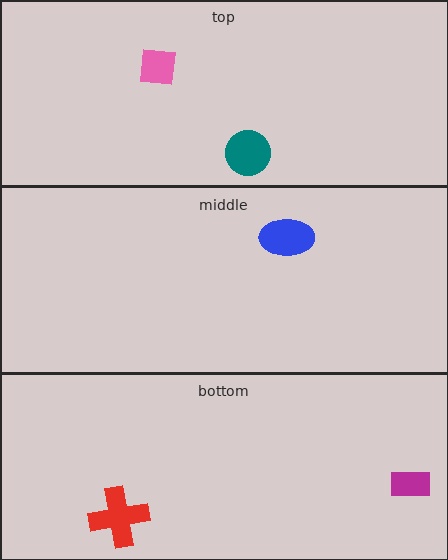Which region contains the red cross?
The bottom region.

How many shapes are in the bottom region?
2.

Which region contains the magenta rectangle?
The bottom region.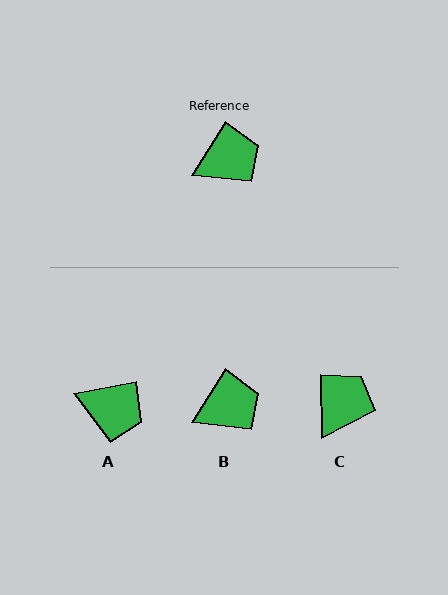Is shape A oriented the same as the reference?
No, it is off by about 47 degrees.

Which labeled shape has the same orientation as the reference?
B.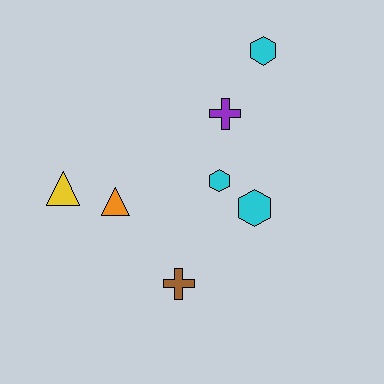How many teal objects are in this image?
There are no teal objects.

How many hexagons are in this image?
There are 3 hexagons.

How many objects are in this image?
There are 7 objects.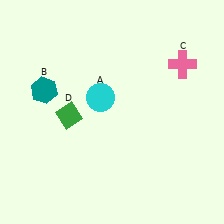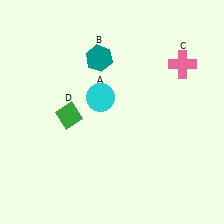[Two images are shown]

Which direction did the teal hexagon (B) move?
The teal hexagon (B) moved right.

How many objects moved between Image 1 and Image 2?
1 object moved between the two images.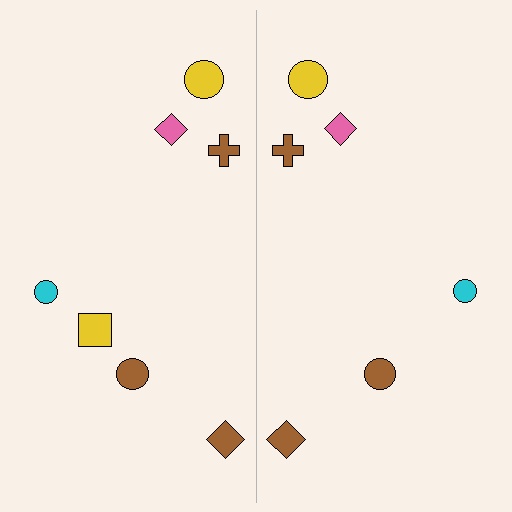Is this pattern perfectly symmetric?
No, the pattern is not perfectly symmetric. A yellow square is missing from the right side.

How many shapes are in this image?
There are 13 shapes in this image.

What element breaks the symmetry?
A yellow square is missing from the right side.